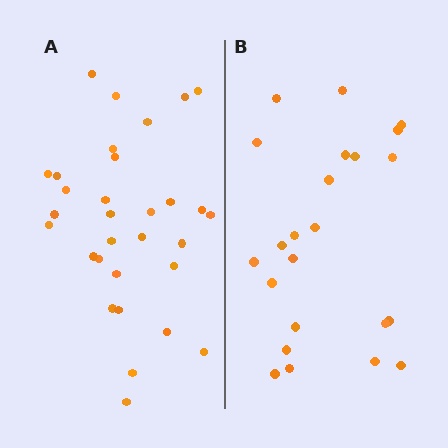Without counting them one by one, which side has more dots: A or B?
Region A (the left region) has more dots.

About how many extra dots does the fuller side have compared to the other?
Region A has roughly 8 or so more dots than region B.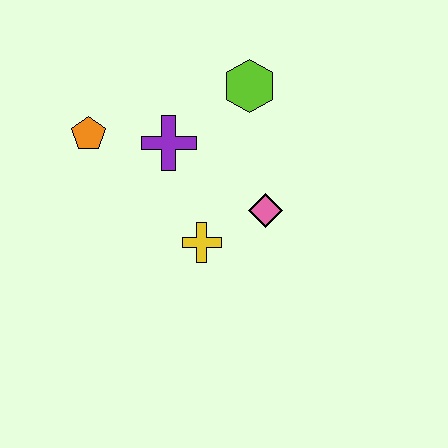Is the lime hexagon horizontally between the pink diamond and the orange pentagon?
Yes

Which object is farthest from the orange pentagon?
The pink diamond is farthest from the orange pentagon.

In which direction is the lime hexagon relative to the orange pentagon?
The lime hexagon is to the right of the orange pentagon.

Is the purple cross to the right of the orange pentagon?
Yes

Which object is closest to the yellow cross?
The pink diamond is closest to the yellow cross.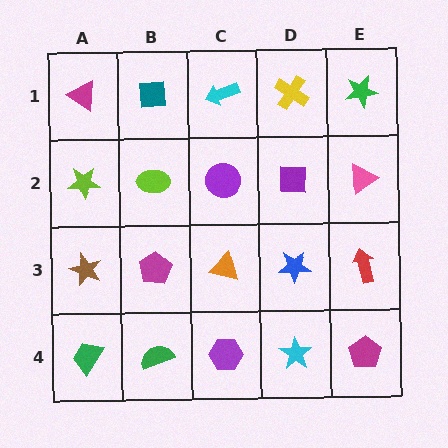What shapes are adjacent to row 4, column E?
A red arrow (row 3, column E), a cyan star (row 4, column D).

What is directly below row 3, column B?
A green semicircle.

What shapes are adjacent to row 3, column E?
A pink triangle (row 2, column E), a magenta pentagon (row 4, column E), a blue star (row 3, column D).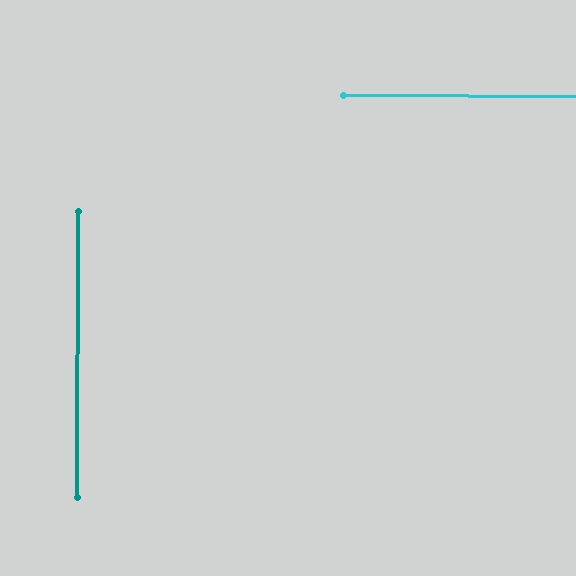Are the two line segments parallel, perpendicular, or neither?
Perpendicular — they meet at approximately 90°.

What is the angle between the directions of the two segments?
Approximately 90 degrees.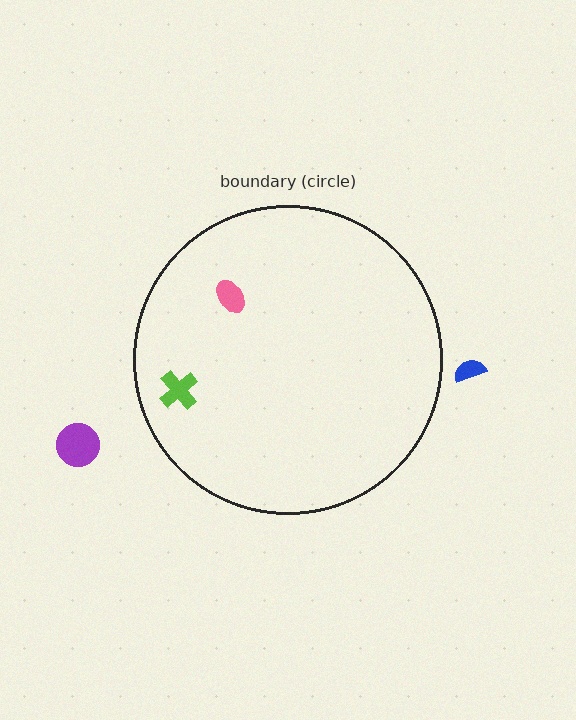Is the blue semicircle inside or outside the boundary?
Outside.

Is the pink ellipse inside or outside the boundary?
Inside.